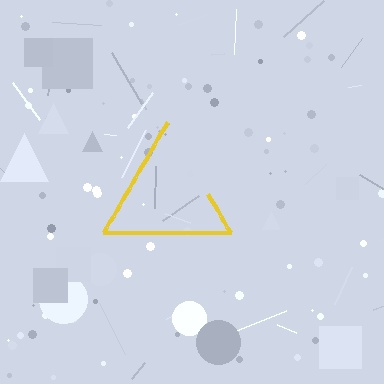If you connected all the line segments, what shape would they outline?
They would outline a triangle.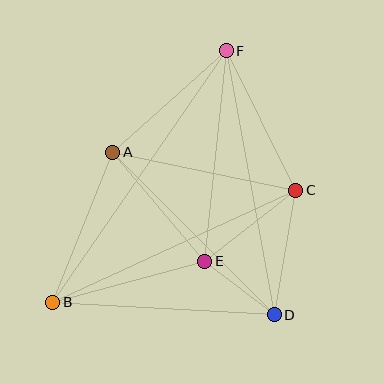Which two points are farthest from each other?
Points B and F are farthest from each other.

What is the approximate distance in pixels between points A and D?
The distance between A and D is approximately 229 pixels.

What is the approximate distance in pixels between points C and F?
The distance between C and F is approximately 156 pixels.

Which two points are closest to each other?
Points D and E are closest to each other.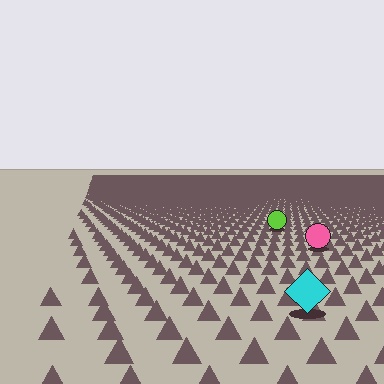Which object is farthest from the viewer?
The lime circle is farthest from the viewer. It appears smaller and the ground texture around it is denser.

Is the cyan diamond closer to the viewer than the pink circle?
Yes. The cyan diamond is closer — you can tell from the texture gradient: the ground texture is coarser near it.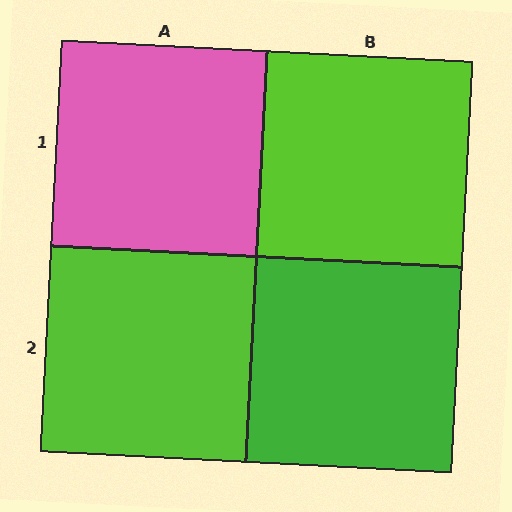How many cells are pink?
1 cell is pink.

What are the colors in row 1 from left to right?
Pink, lime.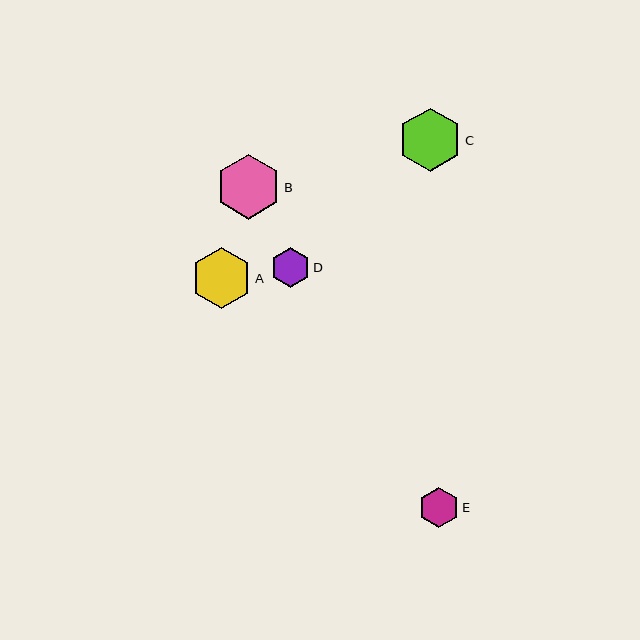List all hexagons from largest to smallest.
From largest to smallest: B, C, A, E, D.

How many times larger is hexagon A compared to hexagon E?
Hexagon A is approximately 1.5 times the size of hexagon E.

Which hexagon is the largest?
Hexagon B is the largest with a size of approximately 64 pixels.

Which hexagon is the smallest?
Hexagon D is the smallest with a size of approximately 40 pixels.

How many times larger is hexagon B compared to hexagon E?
Hexagon B is approximately 1.6 times the size of hexagon E.